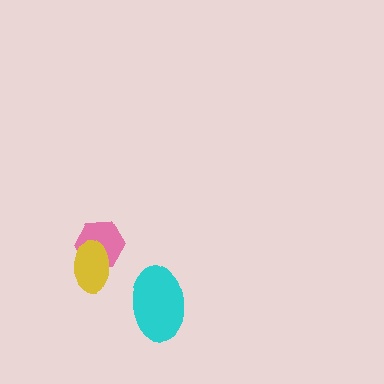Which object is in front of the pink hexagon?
The yellow ellipse is in front of the pink hexagon.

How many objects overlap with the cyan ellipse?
0 objects overlap with the cyan ellipse.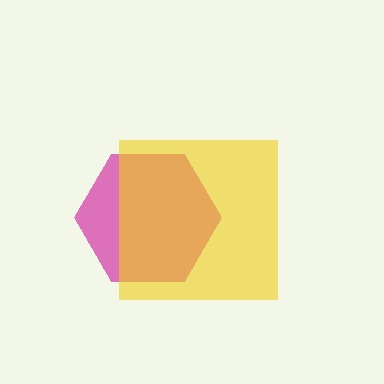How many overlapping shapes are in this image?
There are 2 overlapping shapes in the image.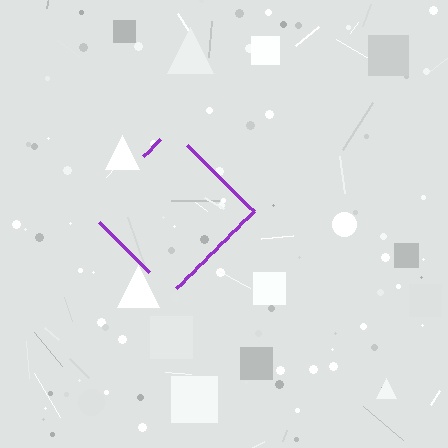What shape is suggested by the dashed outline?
The dashed outline suggests a diamond.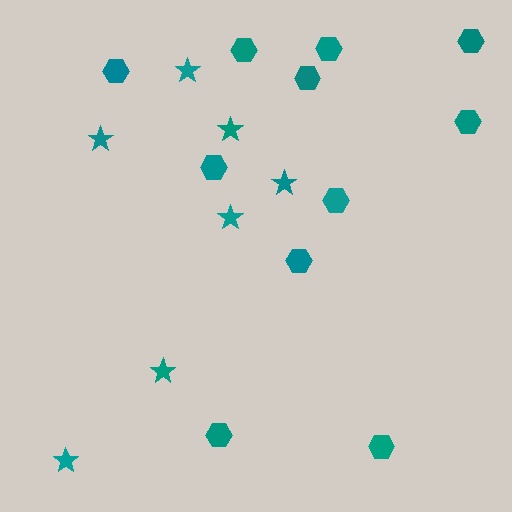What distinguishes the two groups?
There are 2 groups: one group of stars (7) and one group of hexagons (11).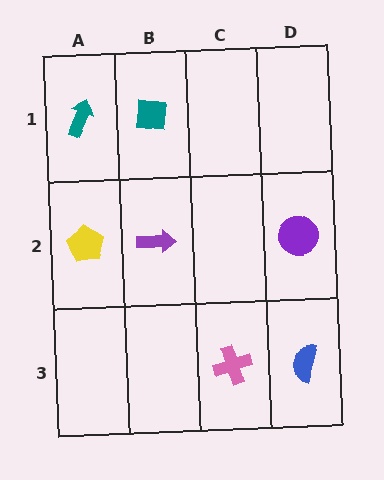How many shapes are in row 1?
2 shapes.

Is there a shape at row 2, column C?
No, that cell is empty.